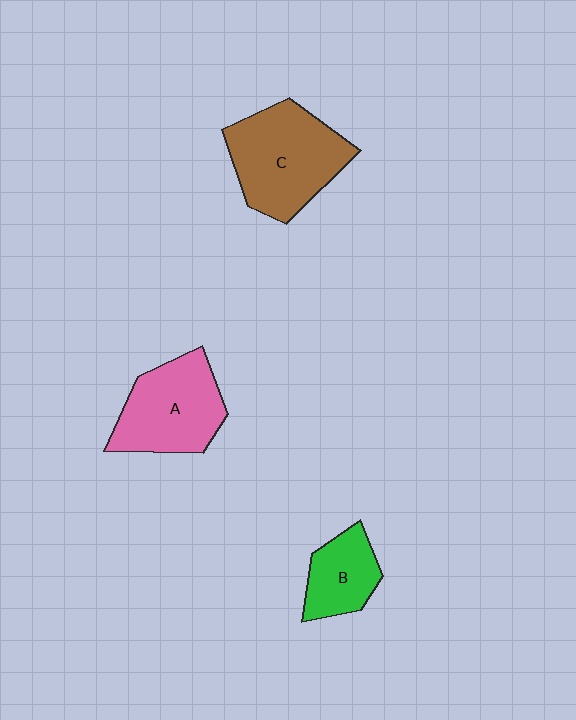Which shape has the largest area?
Shape C (brown).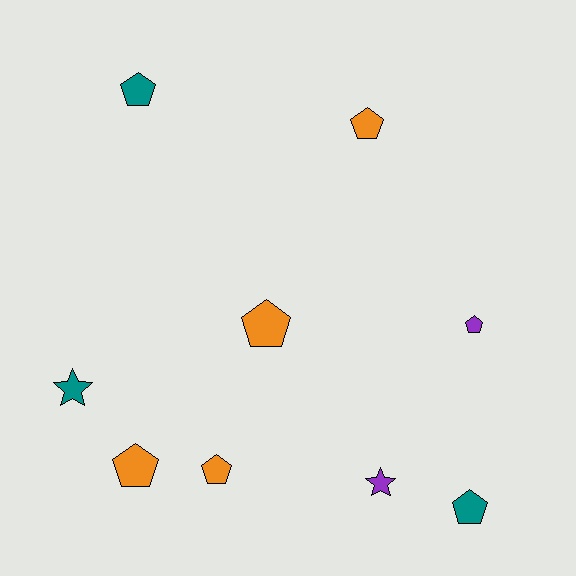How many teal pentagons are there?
There are 2 teal pentagons.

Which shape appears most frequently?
Pentagon, with 7 objects.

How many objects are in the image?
There are 9 objects.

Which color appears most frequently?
Orange, with 4 objects.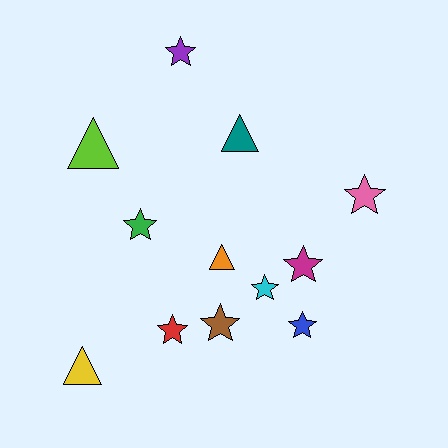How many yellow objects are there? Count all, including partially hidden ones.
There is 1 yellow object.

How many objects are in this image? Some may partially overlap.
There are 12 objects.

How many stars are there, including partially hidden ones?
There are 8 stars.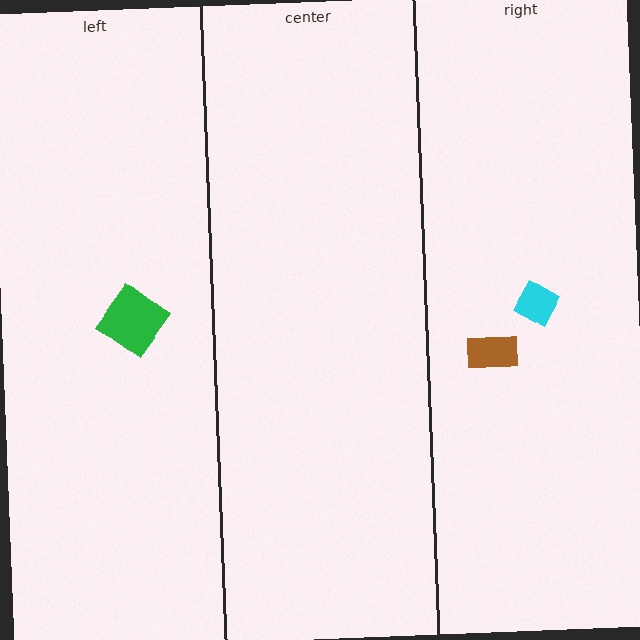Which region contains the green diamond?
The left region.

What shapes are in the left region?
The green diamond.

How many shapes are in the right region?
2.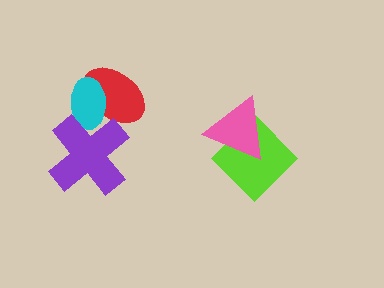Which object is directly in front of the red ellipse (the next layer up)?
The cyan ellipse is directly in front of the red ellipse.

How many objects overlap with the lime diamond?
1 object overlaps with the lime diamond.